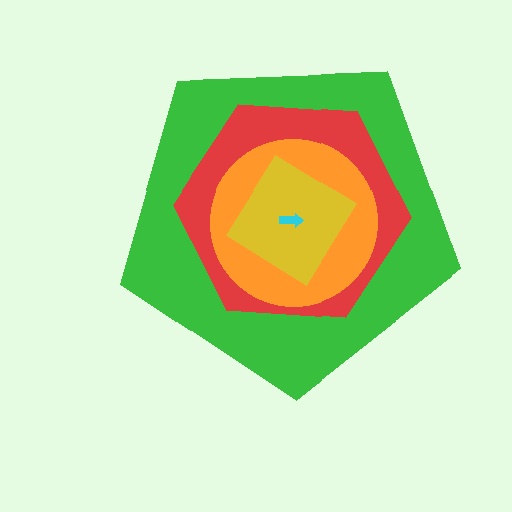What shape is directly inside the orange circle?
The yellow diamond.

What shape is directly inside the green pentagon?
The red hexagon.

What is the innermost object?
The cyan arrow.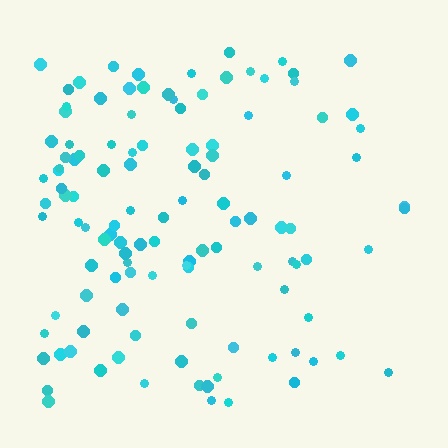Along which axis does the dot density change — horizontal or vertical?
Horizontal.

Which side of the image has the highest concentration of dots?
The left.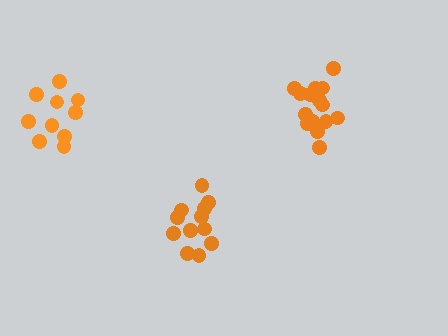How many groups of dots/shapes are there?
There are 3 groups.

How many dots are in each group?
Group 1: 16 dots, Group 2: 10 dots, Group 3: 12 dots (38 total).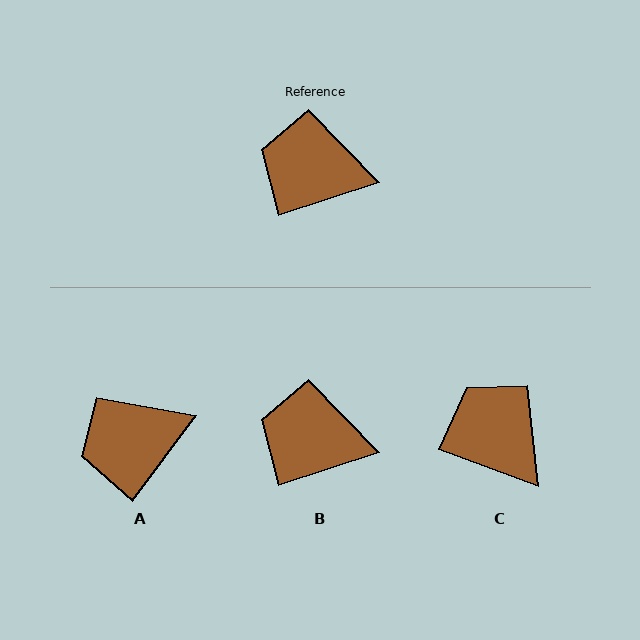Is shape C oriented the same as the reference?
No, it is off by about 38 degrees.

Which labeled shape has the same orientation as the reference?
B.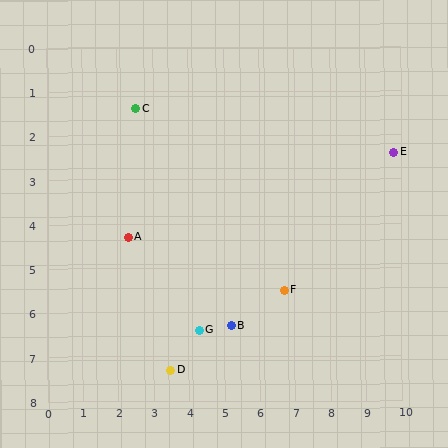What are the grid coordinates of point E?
Point E is at approximately (9.8, 2.4).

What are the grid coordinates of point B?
Point B is at approximately (5.2, 6.3).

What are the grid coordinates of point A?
Point A is at approximately (2.3, 4.3).